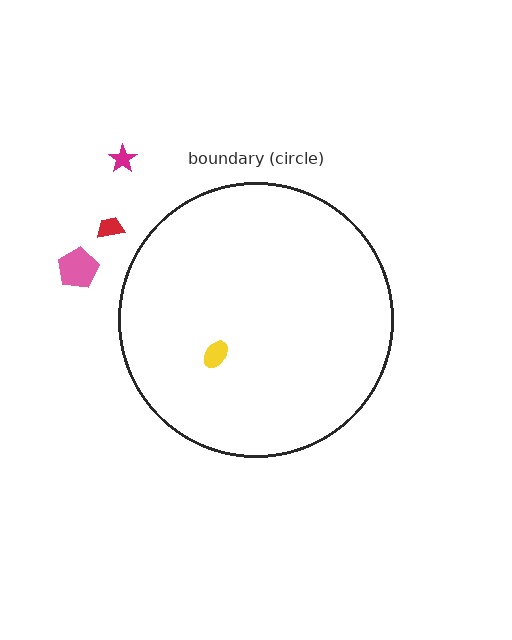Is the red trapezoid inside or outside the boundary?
Outside.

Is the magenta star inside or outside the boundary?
Outside.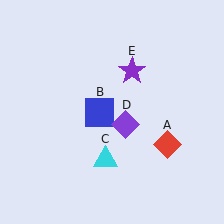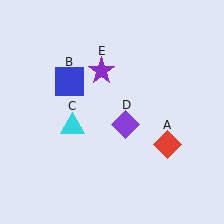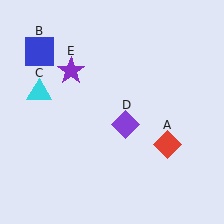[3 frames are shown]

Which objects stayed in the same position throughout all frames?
Red diamond (object A) and purple diamond (object D) remained stationary.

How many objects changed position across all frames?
3 objects changed position: blue square (object B), cyan triangle (object C), purple star (object E).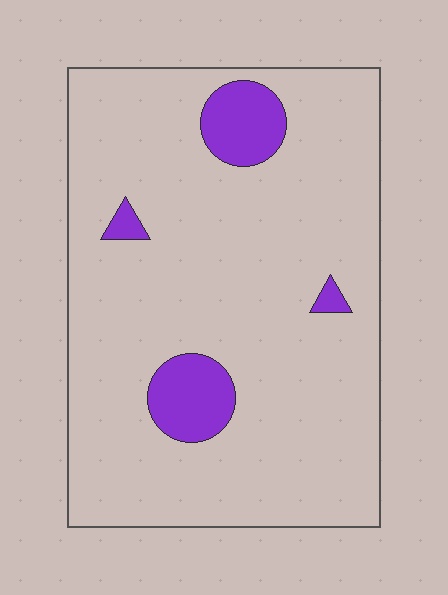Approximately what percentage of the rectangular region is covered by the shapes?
Approximately 10%.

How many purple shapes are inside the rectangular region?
4.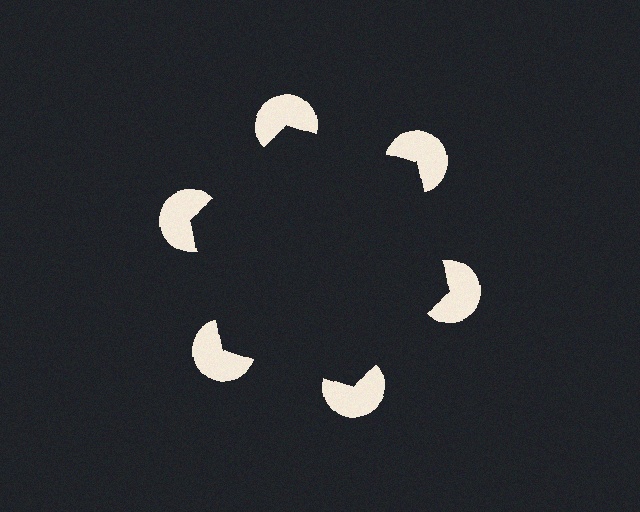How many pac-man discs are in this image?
There are 6 — one at each vertex of the illusory hexagon.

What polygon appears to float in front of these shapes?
An illusory hexagon — its edges are inferred from the aligned wedge cuts in the pac-man discs, not physically drawn.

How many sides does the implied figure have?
6 sides.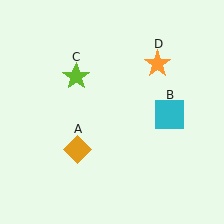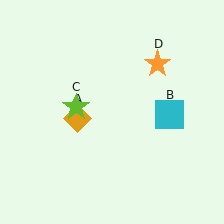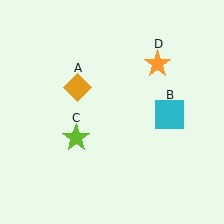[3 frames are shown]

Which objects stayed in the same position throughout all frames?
Cyan square (object B) and orange star (object D) remained stationary.